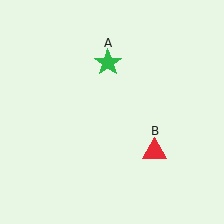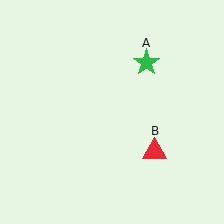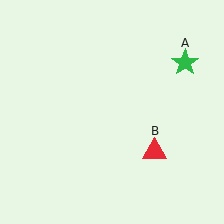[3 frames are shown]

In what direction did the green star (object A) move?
The green star (object A) moved right.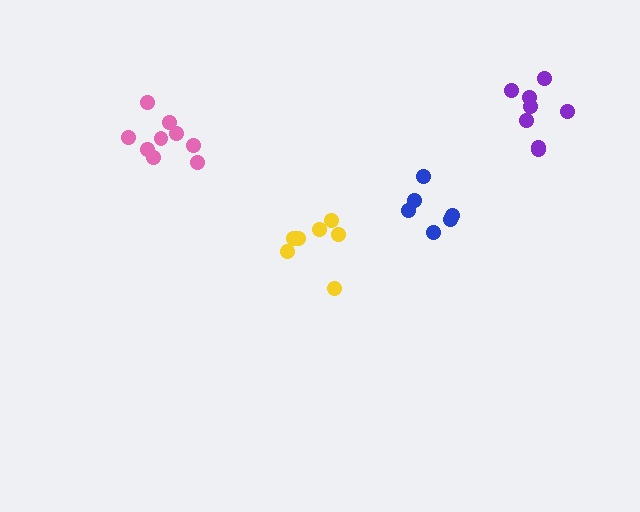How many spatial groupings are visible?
There are 4 spatial groupings.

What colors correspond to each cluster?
The clusters are colored: purple, yellow, blue, pink.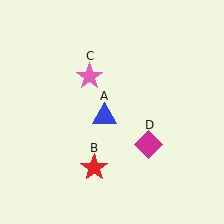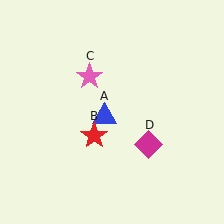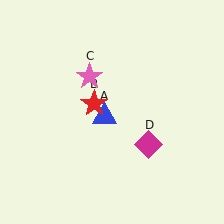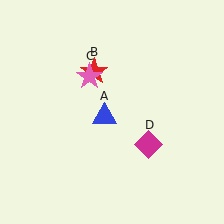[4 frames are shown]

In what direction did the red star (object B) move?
The red star (object B) moved up.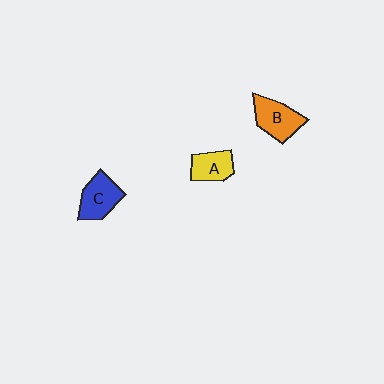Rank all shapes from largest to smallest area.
From largest to smallest: B (orange), C (blue), A (yellow).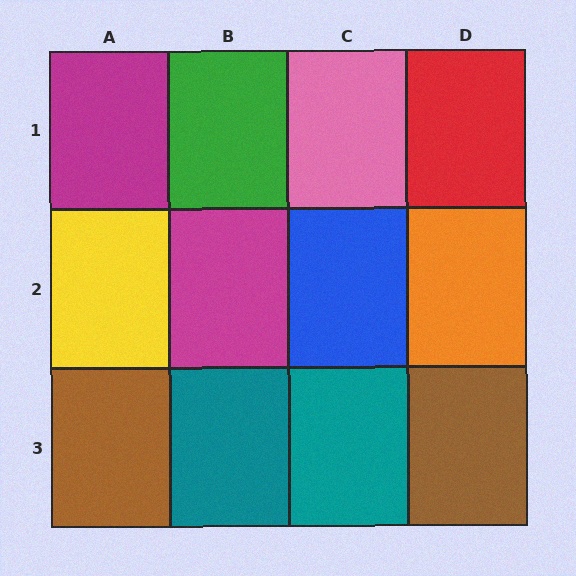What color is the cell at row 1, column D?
Red.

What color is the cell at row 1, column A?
Magenta.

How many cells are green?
1 cell is green.